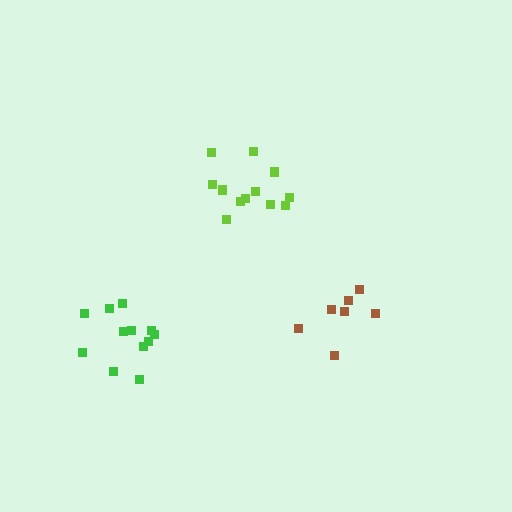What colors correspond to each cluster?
The clusters are colored: brown, lime, green.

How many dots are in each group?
Group 1: 7 dots, Group 2: 12 dots, Group 3: 12 dots (31 total).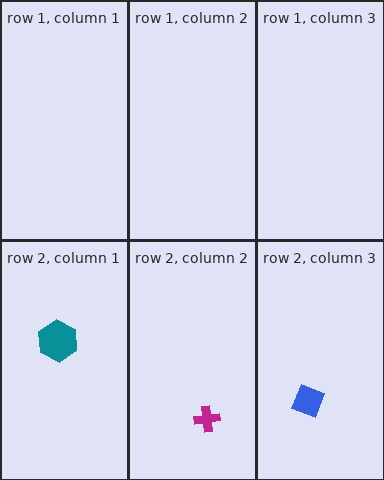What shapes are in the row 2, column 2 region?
The magenta cross.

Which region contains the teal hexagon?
The row 2, column 1 region.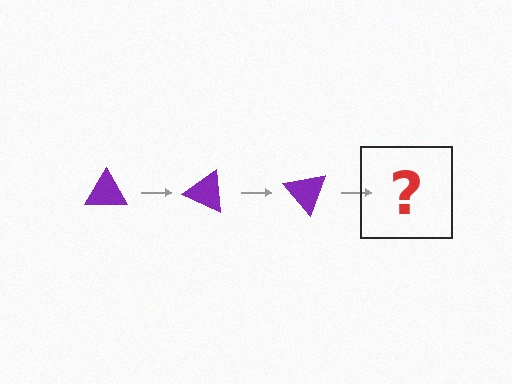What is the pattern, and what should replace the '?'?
The pattern is that the triangle rotates 25 degrees each step. The '?' should be a purple triangle rotated 75 degrees.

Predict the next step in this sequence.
The next step is a purple triangle rotated 75 degrees.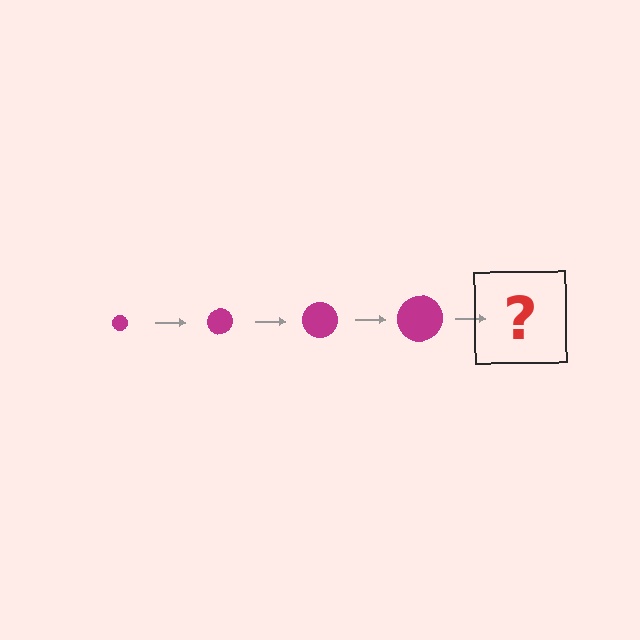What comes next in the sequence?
The next element should be a magenta circle, larger than the previous one.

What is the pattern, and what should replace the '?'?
The pattern is that the circle gets progressively larger each step. The '?' should be a magenta circle, larger than the previous one.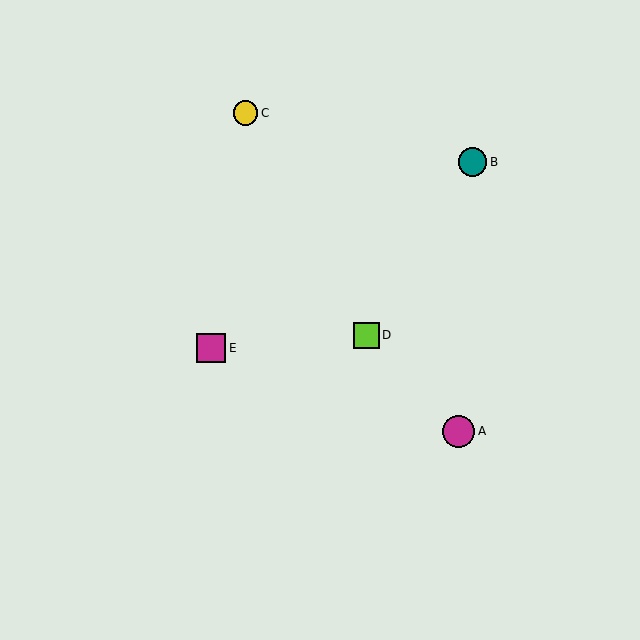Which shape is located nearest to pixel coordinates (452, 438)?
The magenta circle (labeled A) at (459, 431) is nearest to that location.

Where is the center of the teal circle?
The center of the teal circle is at (472, 162).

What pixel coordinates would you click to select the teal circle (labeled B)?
Click at (472, 162) to select the teal circle B.